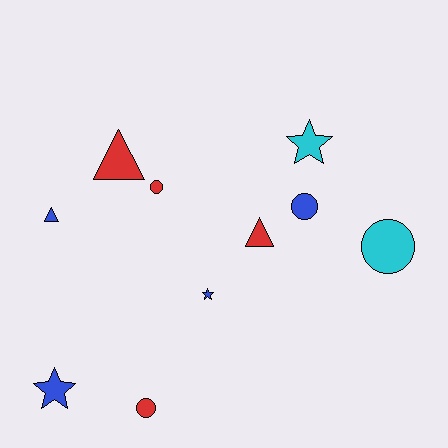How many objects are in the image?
There are 10 objects.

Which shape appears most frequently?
Circle, with 4 objects.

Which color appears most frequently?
Red, with 4 objects.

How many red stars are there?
There are no red stars.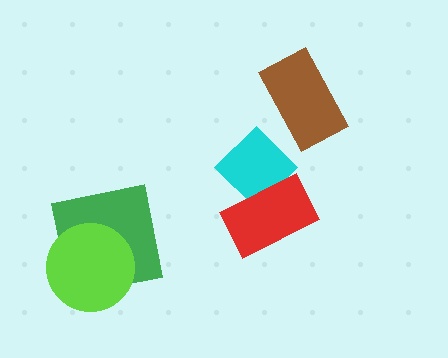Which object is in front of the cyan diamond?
The red rectangle is in front of the cyan diamond.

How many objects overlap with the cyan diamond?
1 object overlaps with the cyan diamond.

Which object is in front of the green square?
The lime circle is in front of the green square.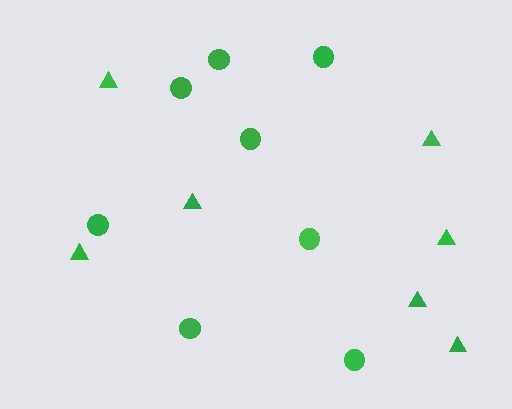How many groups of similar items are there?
There are 2 groups: one group of circles (8) and one group of triangles (7).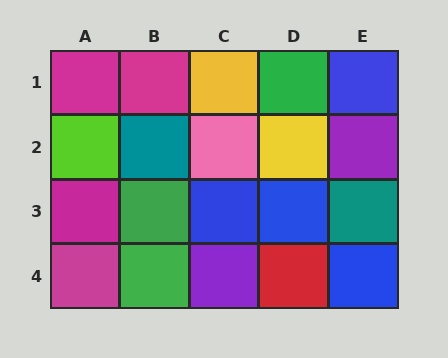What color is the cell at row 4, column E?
Blue.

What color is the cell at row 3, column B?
Green.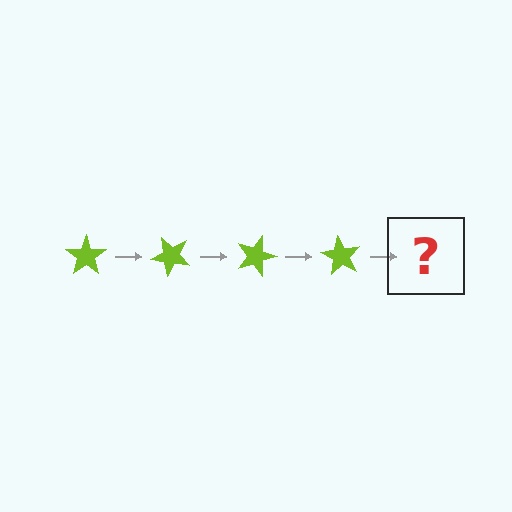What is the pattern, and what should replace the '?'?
The pattern is that the star rotates 45 degrees each step. The '?' should be a lime star rotated 180 degrees.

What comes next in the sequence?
The next element should be a lime star rotated 180 degrees.